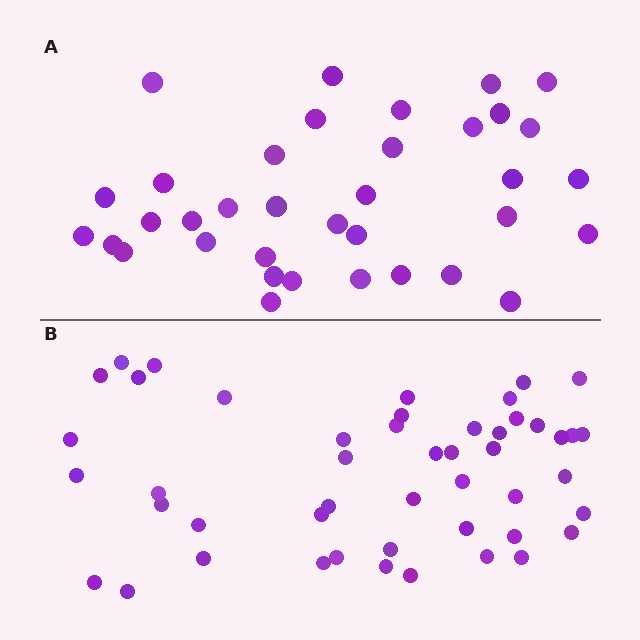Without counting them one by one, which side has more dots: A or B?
Region B (the bottom region) has more dots.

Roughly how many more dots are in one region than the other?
Region B has roughly 12 or so more dots than region A.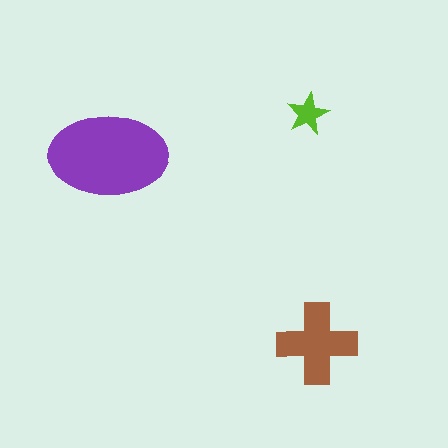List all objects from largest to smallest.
The purple ellipse, the brown cross, the lime star.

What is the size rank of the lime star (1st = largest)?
3rd.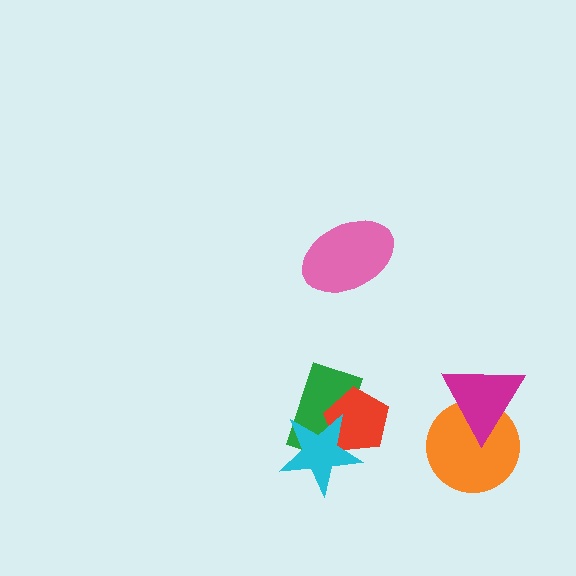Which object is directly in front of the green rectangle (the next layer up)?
The red pentagon is directly in front of the green rectangle.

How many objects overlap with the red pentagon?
2 objects overlap with the red pentagon.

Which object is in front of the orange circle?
The magenta triangle is in front of the orange circle.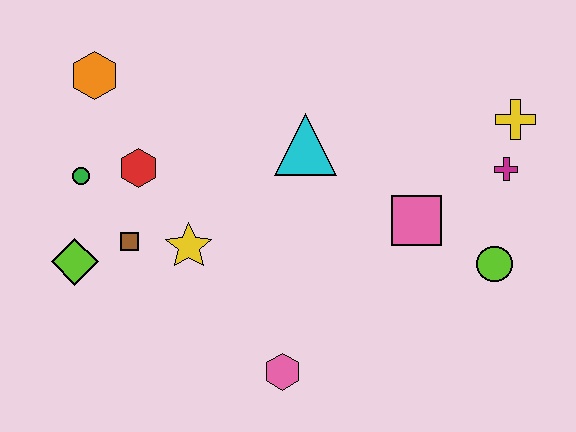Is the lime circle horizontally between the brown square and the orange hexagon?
No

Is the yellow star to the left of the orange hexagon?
No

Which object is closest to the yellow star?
The brown square is closest to the yellow star.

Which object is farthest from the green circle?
The yellow cross is farthest from the green circle.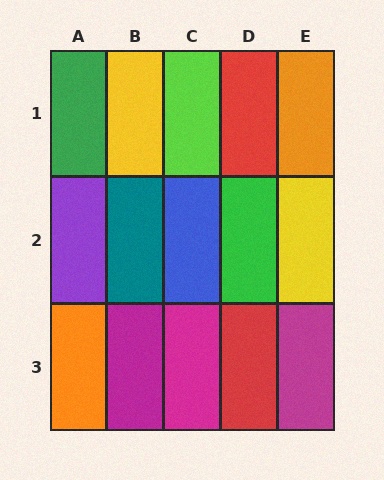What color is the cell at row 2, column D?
Green.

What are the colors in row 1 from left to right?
Green, yellow, lime, red, orange.